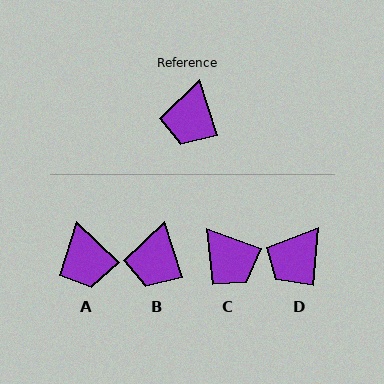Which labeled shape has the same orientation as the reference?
B.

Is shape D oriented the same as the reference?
No, it is off by about 23 degrees.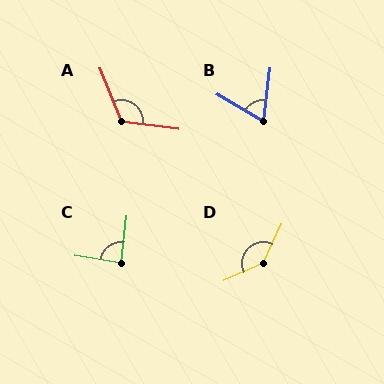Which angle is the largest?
D, at approximately 140 degrees.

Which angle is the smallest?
B, at approximately 67 degrees.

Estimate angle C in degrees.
Approximately 88 degrees.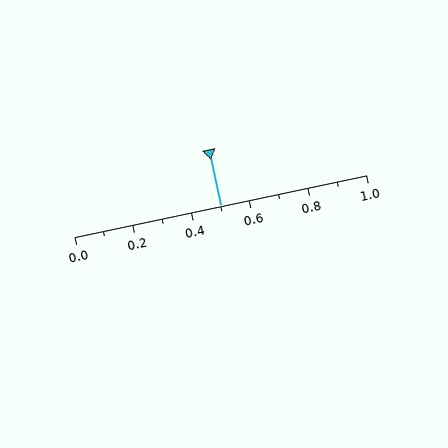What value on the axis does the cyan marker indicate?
The marker indicates approximately 0.5.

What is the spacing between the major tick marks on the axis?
The major ticks are spaced 0.2 apart.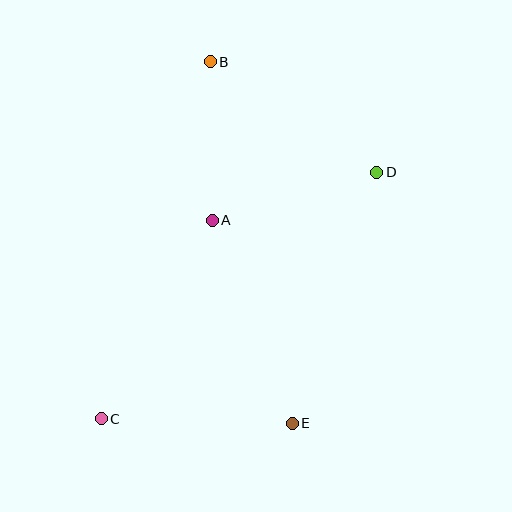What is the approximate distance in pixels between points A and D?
The distance between A and D is approximately 171 pixels.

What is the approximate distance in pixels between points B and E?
The distance between B and E is approximately 371 pixels.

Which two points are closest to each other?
Points A and B are closest to each other.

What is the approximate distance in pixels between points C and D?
The distance between C and D is approximately 369 pixels.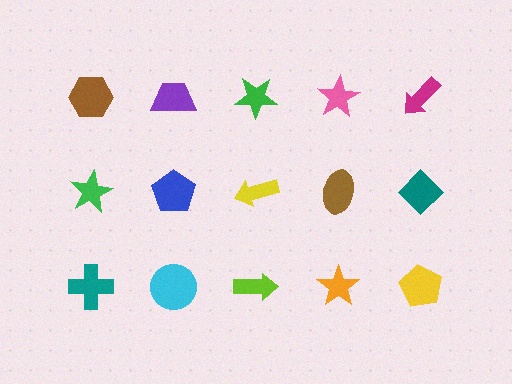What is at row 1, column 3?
A green star.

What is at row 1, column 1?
A brown hexagon.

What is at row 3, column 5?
A yellow pentagon.